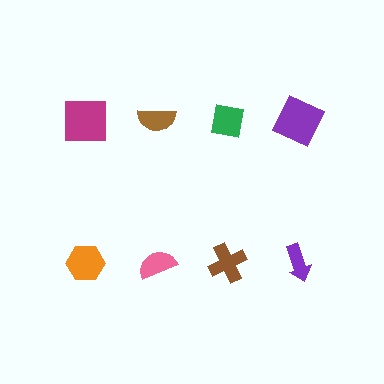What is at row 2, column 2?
A pink semicircle.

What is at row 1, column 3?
A green square.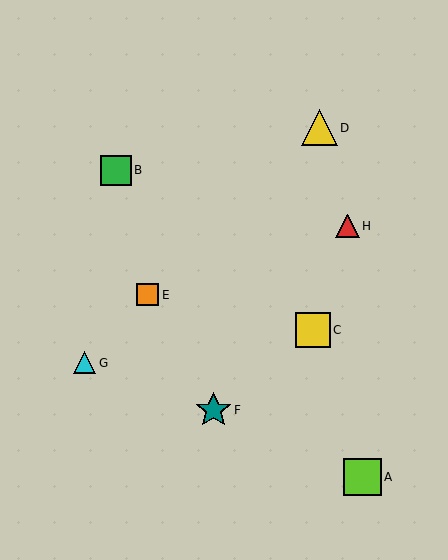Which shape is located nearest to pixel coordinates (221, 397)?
The teal star (labeled F) at (213, 410) is nearest to that location.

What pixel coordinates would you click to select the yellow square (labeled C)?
Click at (313, 330) to select the yellow square C.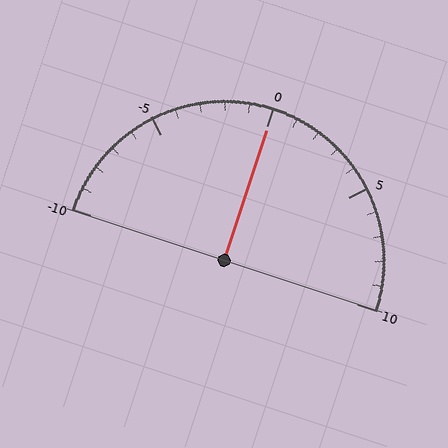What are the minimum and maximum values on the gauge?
The gauge ranges from -10 to 10.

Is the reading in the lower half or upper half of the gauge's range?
The reading is in the upper half of the range (-10 to 10).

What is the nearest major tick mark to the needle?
The nearest major tick mark is 0.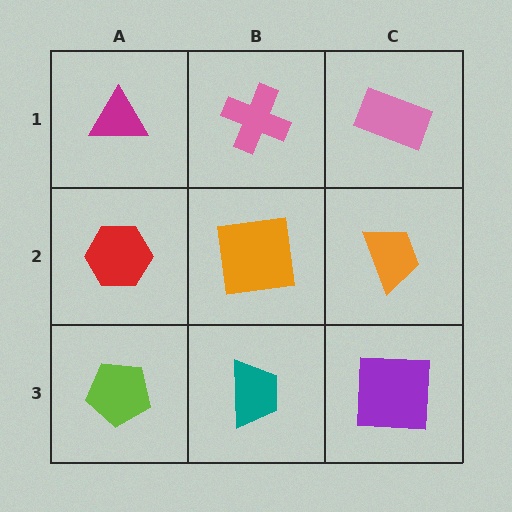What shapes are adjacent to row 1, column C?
An orange trapezoid (row 2, column C), a pink cross (row 1, column B).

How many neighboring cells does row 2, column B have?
4.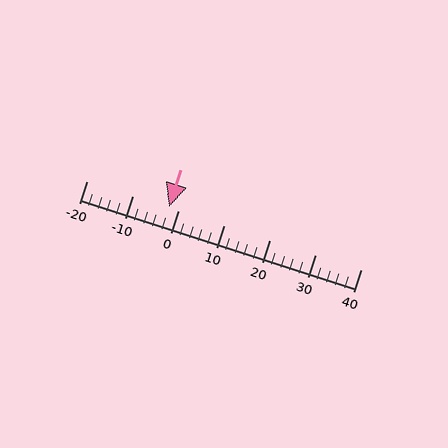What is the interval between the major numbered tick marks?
The major tick marks are spaced 10 units apart.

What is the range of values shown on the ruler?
The ruler shows values from -20 to 40.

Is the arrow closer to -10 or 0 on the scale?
The arrow is closer to 0.